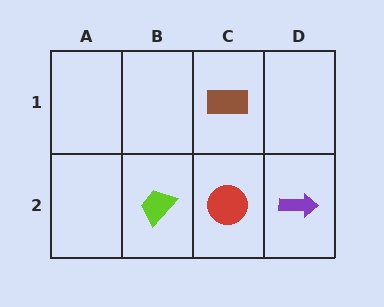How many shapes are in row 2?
3 shapes.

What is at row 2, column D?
A purple arrow.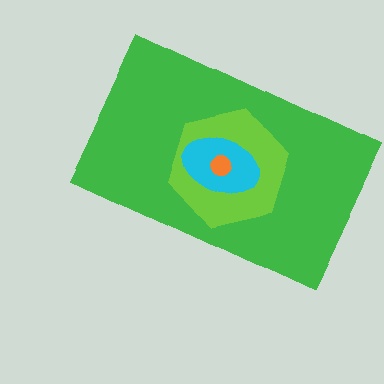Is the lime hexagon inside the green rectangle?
Yes.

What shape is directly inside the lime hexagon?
The cyan ellipse.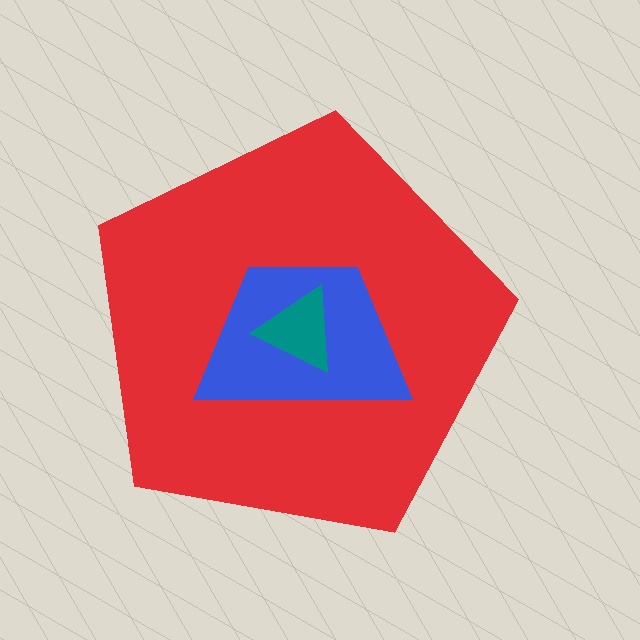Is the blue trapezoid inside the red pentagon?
Yes.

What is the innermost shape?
The teal triangle.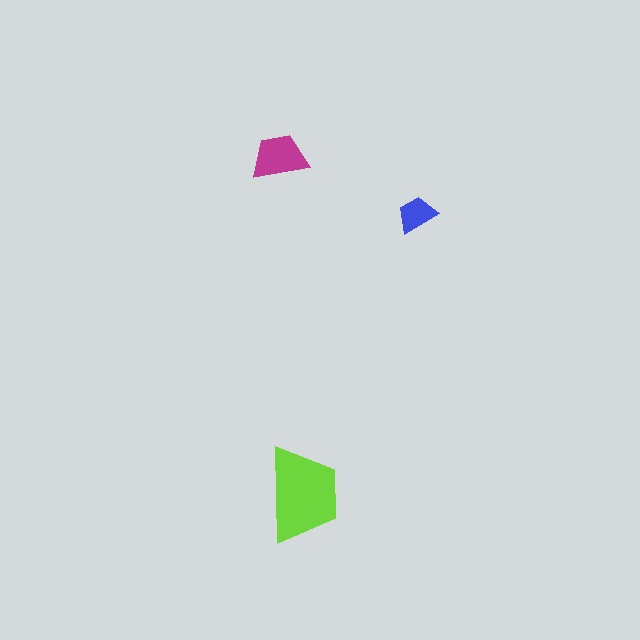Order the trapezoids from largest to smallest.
the lime one, the magenta one, the blue one.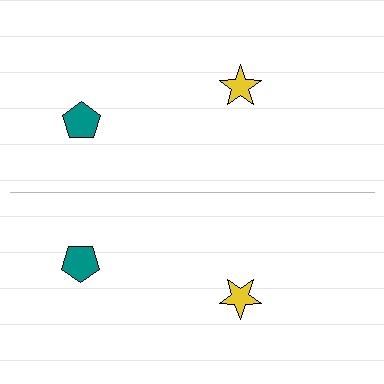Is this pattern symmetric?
Yes, this pattern has bilateral (reflection) symmetry.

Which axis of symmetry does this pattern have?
The pattern has a horizontal axis of symmetry running through the center of the image.